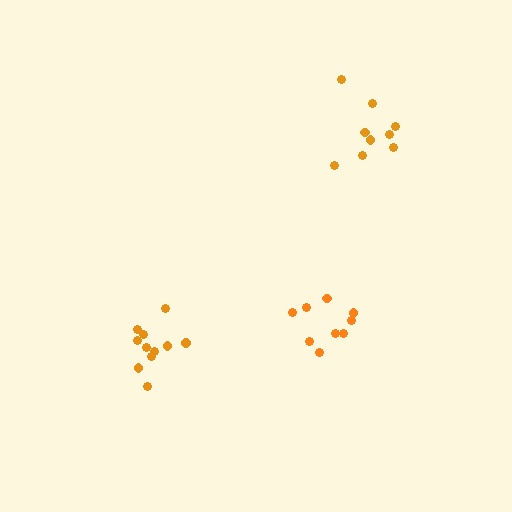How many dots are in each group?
Group 1: 11 dots, Group 2: 9 dots, Group 3: 9 dots (29 total).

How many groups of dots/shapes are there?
There are 3 groups.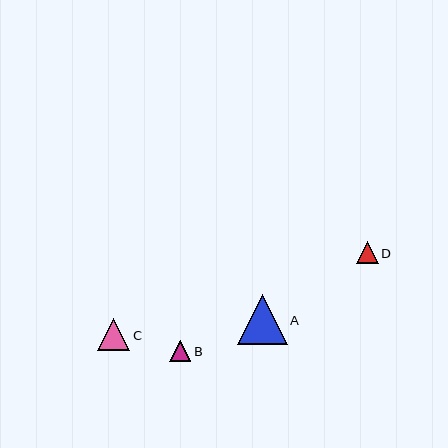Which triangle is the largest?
Triangle A is the largest with a size of approximately 50 pixels.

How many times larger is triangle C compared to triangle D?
Triangle C is approximately 1.5 times the size of triangle D.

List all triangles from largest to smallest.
From largest to smallest: A, C, D, B.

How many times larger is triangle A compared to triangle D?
Triangle A is approximately 2.3 times the size of triangle D.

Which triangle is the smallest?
Triangle B is the smallest with a size of approximately 21 pixels.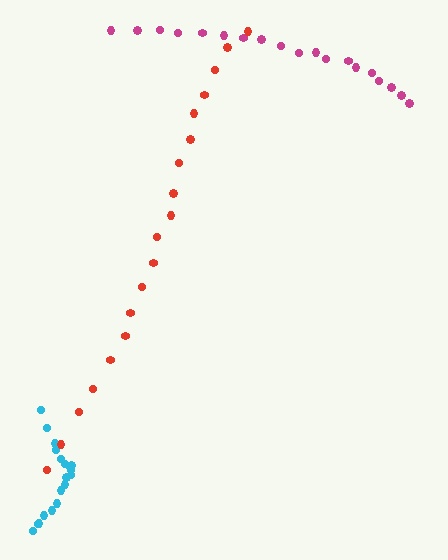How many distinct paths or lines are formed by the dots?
There are 3 distinct paths.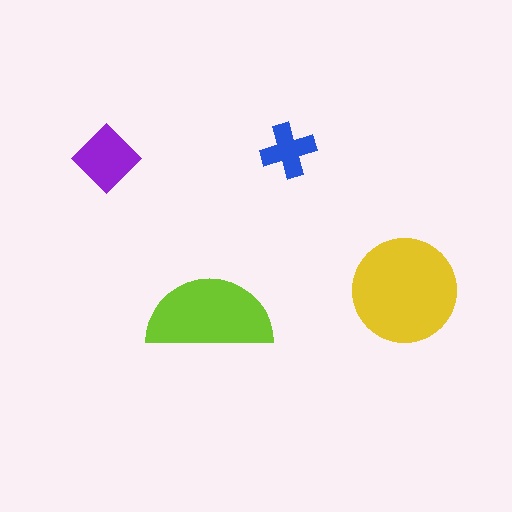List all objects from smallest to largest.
The blue cross, the purple diamond, the lime semicircle, the yellow circle.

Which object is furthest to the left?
The purple diamond is leftmost.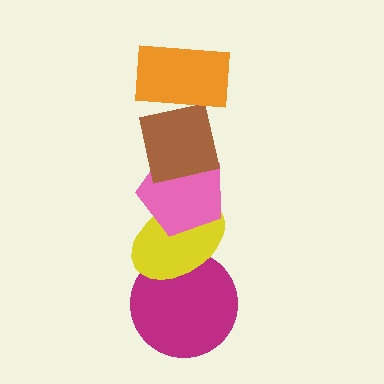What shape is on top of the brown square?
The orange rectangle is on top of the brown square.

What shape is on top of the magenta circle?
The yellow ellipse is on top of the magenta circle.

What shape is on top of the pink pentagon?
The brown square is on top of the pink pentagon.